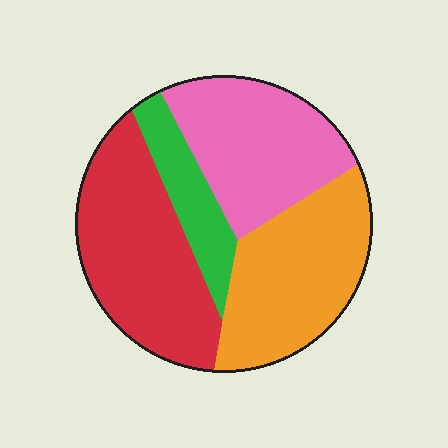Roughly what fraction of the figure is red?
Red takes up about one third (1/3) of the figure.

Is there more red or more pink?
Red.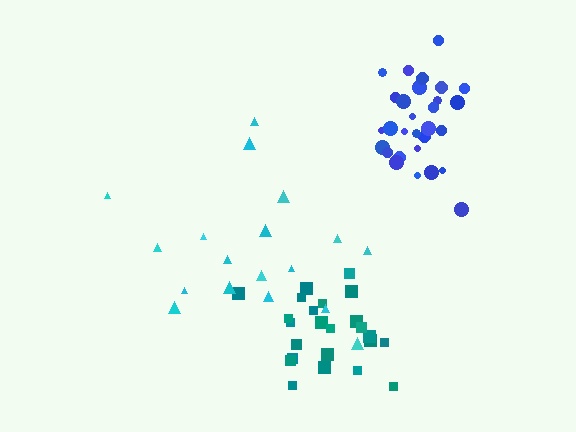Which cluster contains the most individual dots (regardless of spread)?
Blue (30).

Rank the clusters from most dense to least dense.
teal, blue, cyan.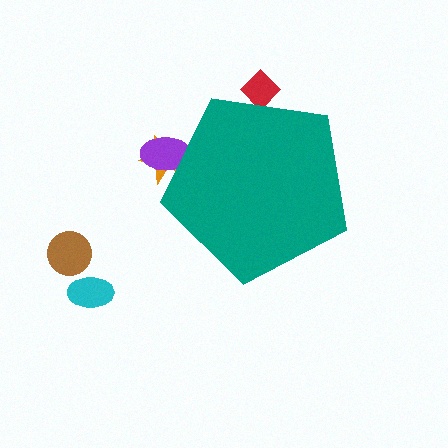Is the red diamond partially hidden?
Yes, the red diamond is partially hidden behind the teal pentagon.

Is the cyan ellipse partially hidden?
No, the cyan ellipse is fully visible.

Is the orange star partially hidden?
Yes, the orange star is partially hidden behind the teal pentagon.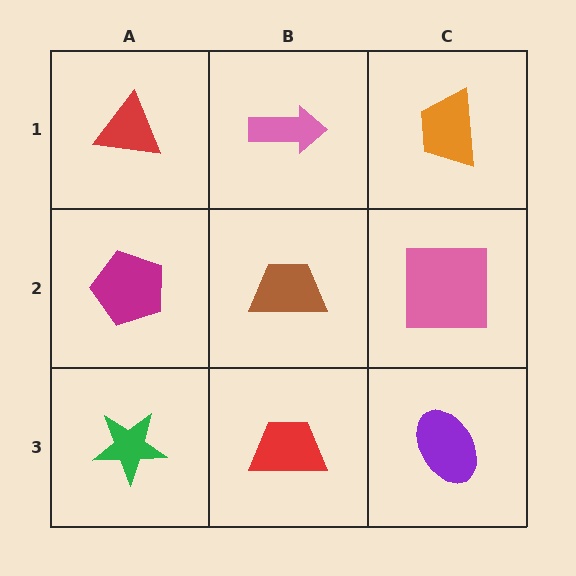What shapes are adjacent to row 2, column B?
A pink arrow (row 1, column B), a red trapezoid (row 3, column B), a magenta pentagon (row 2, column A), a pink square (row 2, column C).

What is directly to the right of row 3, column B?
A purple ellipse.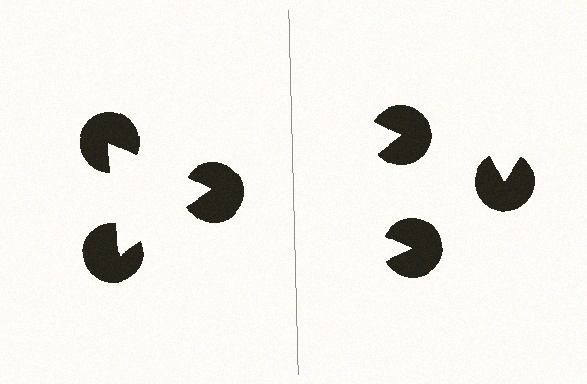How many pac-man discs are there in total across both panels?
6 — 3 on each side.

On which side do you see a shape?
An illusory triangle appears on the left side. On the right side the wedge cuts are rotated, so no coherent shape forms.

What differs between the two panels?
The pac-man discs are positioned identically on both sides; only the wedge orientations differ. On the left they align to a triangle; on the right they are misaligned.